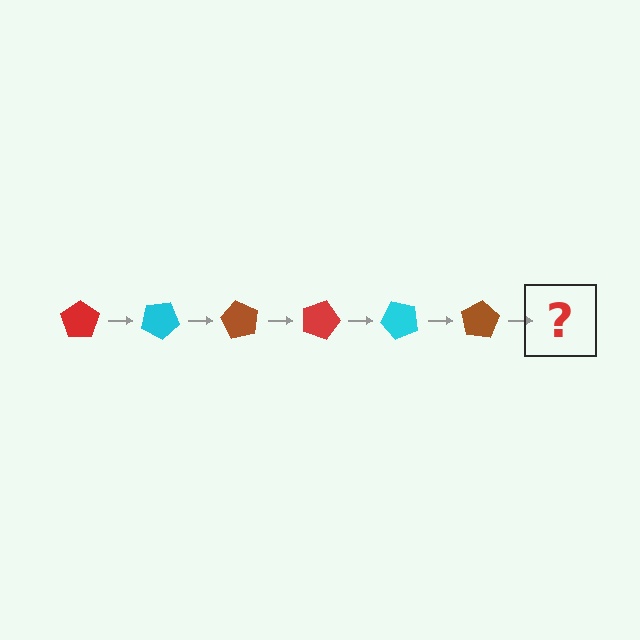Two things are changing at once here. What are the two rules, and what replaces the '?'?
The two rules are that it rotates 30 degrees each step and the color cycles through red, cyan, and brown. The '?' should be a red pentagon, rotated 180 degrees from the start.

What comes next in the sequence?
The next element should be a red pentagon, rotated 180 degrees from the start.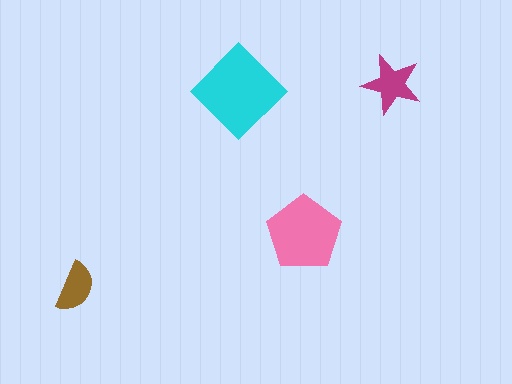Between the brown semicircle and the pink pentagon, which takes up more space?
The pink pentagon.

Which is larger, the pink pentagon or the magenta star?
The pink pentagon.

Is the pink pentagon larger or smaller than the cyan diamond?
Smaller.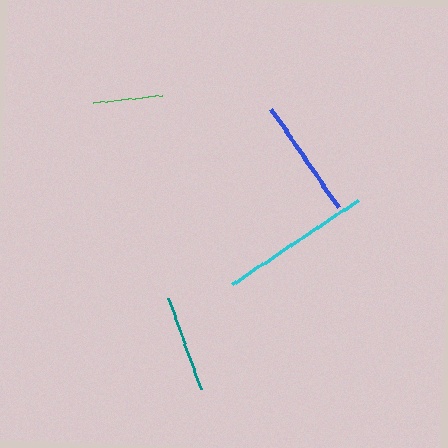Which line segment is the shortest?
The green line is the shortest at approximately 68 pixels.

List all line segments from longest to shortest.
From longest to shortest: cyan, blue, teal, green.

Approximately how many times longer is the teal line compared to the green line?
The teal line is approximately 1.4 times the length of the green line.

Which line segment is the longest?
The cyan line is the longest at approximately 152 pixels.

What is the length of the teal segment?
The teal segment is approximately 97 pixels long.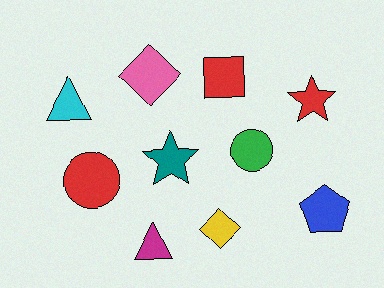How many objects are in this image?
There are 10 objects.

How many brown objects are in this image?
There are no brown objects.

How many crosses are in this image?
There are no crosses.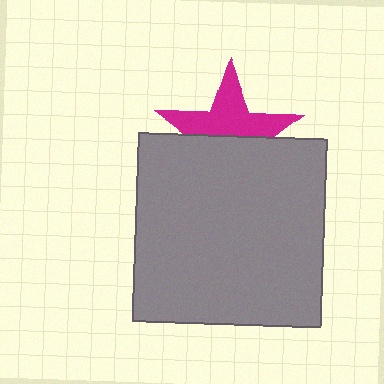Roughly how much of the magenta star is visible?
About half of it is visible (roughly 51%).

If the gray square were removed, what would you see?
You would see the complete magenta star.